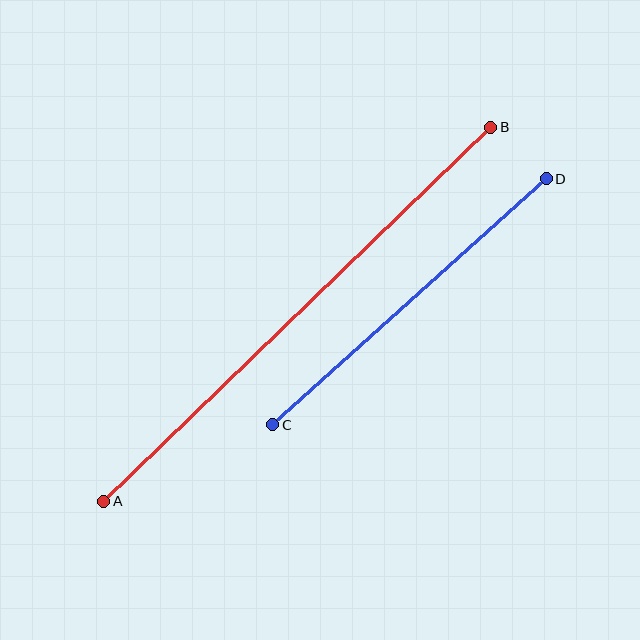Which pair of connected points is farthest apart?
Points A and B are farthest apart.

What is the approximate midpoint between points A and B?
The midpoint is at approximately (297, 314) pixels.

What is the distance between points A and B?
The distance is approximately 538 pixels.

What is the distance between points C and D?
The distance is approximately 368 pixels.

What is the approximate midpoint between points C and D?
The midpoint is at approximately (410, 302) pixels.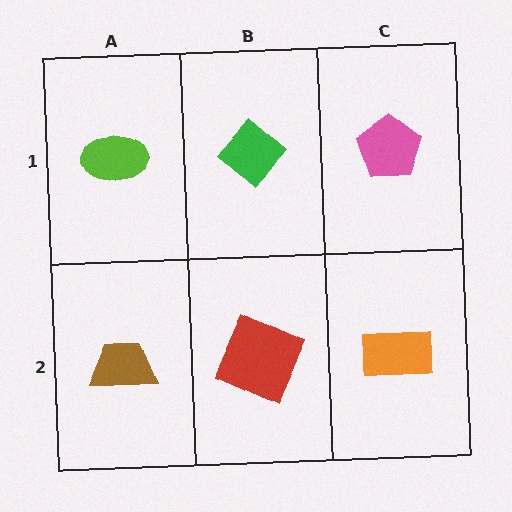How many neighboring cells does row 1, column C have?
2.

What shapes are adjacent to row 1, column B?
A red square (row 2, column B), a lime ellipse (row 1, column A), a pink pentagon (row 1, column C).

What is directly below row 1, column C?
An orange rectangle.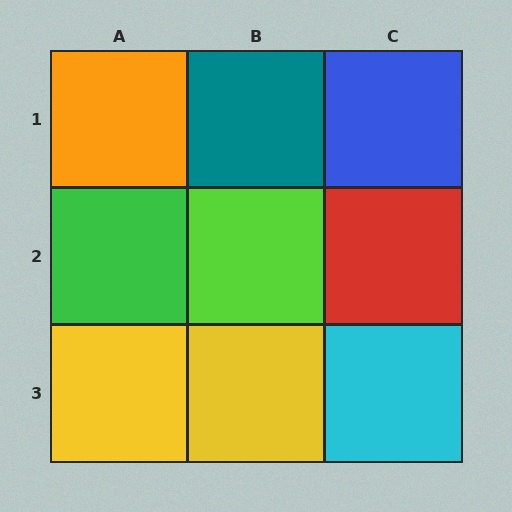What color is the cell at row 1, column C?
Blue.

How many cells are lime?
1 cell is lime.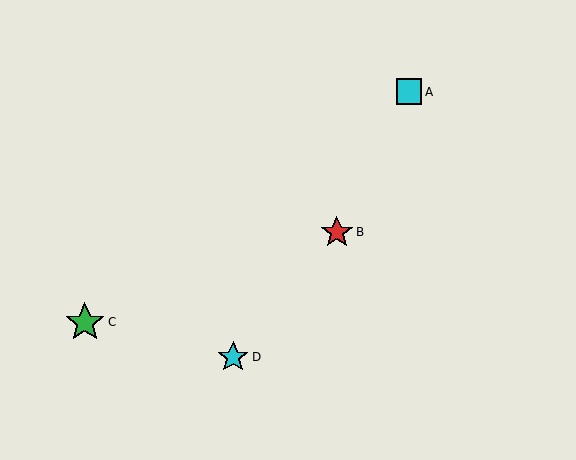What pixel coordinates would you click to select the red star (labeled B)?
Click at (337, 232) to select the red star B.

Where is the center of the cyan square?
The center of the cyan square is at (409, 92).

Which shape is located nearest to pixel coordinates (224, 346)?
The cyan star (labeled D) at (233, 357) is nearest to that location.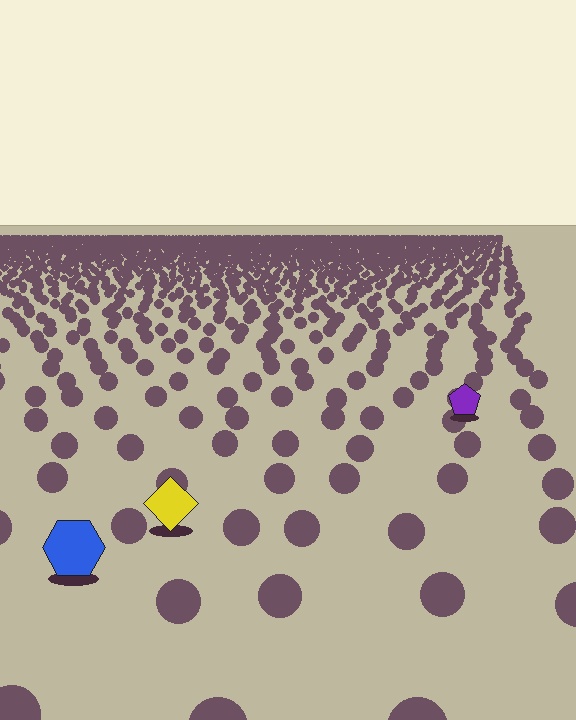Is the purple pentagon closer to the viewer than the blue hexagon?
No. The blue hexagon is closer — you can tell from the texture gradient: the ground texture is coarser near it.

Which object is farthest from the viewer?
The purple pentagon is farthest from the viewer. It appears smaller and the ground texture around it is denser.